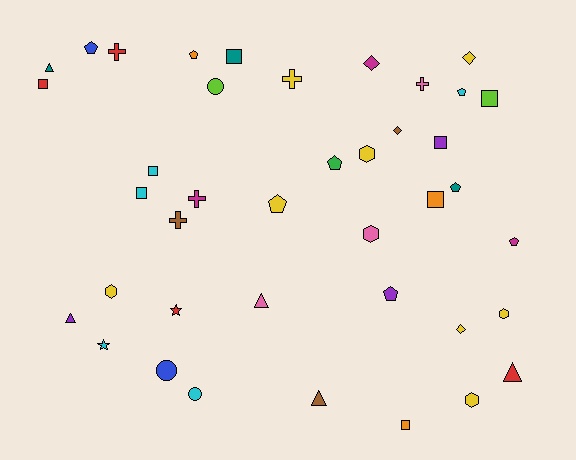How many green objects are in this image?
There is 1 green object.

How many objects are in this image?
There are 40 objects.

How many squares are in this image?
There are 8 squares.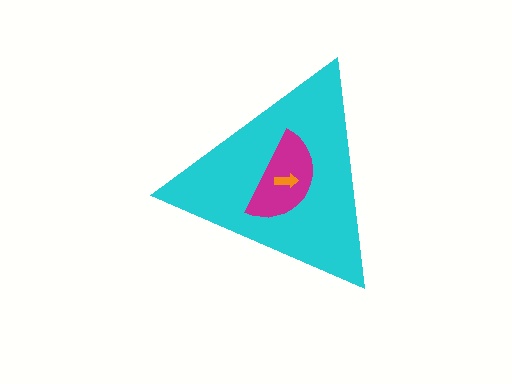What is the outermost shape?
The cyan triangle.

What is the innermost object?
The orange arrow.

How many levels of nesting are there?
3.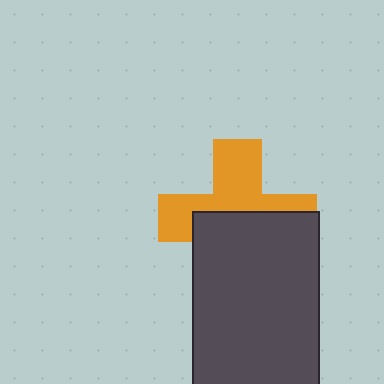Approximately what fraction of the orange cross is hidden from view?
Roughly 50% of the orange cross is hidden behind the dark gray rectangle.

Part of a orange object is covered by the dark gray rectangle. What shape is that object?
It is a cross.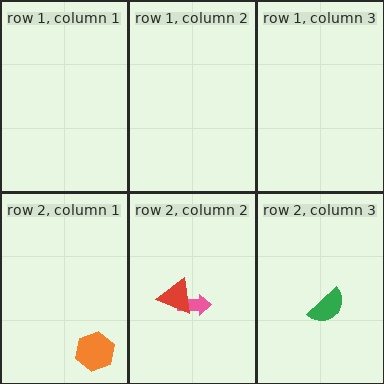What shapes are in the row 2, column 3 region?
The green semicircle.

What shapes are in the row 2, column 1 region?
The orange hexagon.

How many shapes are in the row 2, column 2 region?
2.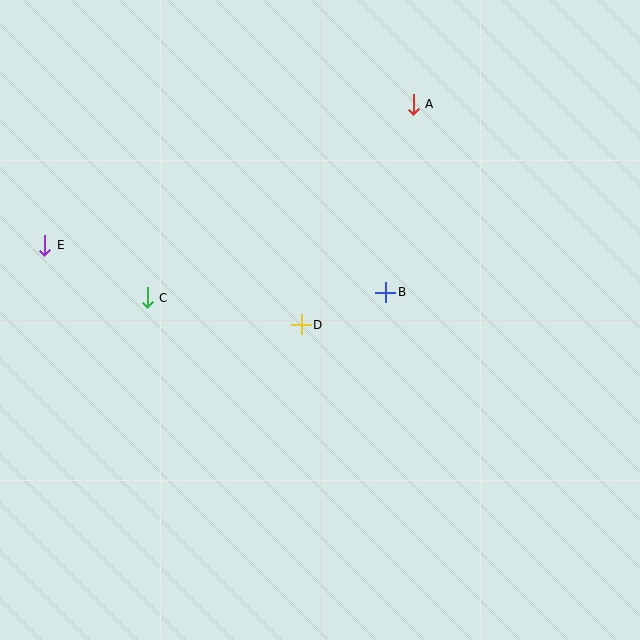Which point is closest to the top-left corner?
Point E is closest to the top-left corner.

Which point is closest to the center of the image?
Point D at (301, 325) is closest to the center.